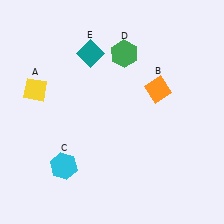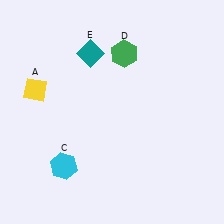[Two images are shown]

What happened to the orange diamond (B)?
The orange diamond (B) was removed in Image 2. It was in the top-right area of Image 1.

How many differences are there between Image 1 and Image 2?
There is 1 difference between the two images.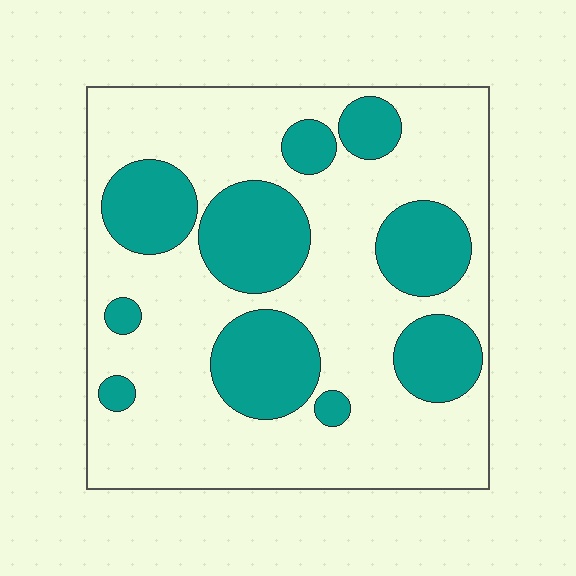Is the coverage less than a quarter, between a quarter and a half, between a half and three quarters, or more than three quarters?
Between a quarter and a half.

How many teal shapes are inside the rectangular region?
10.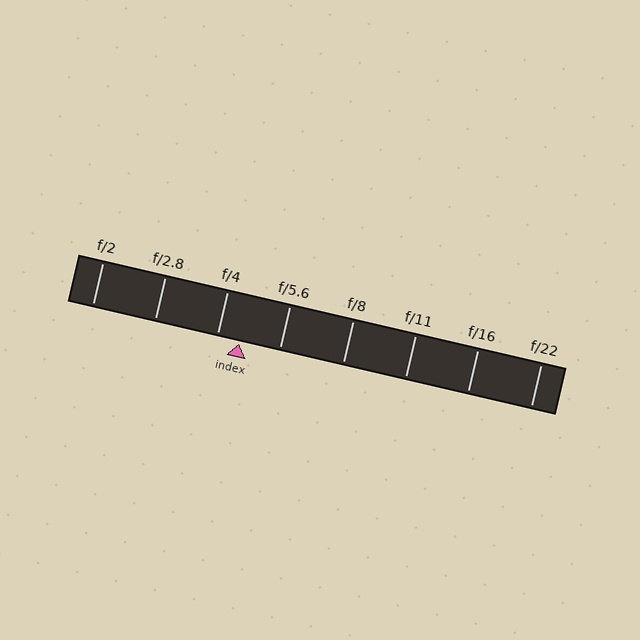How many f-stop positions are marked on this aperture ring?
There are 8 f-stop positions marked.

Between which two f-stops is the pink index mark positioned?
The index mark is between f/4 and f/5.6.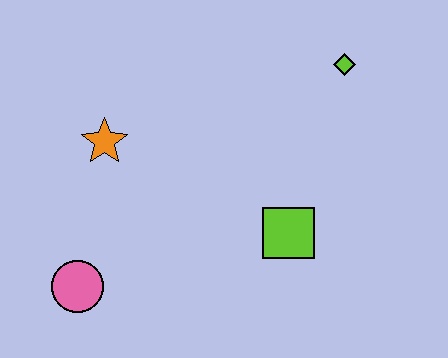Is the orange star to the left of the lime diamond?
Yes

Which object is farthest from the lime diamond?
The pink circle is farthest from the lime diamond.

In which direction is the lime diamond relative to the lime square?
The lime diamond is above the lime square.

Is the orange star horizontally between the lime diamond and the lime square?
No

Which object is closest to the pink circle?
The orange star is closest to the pink circle.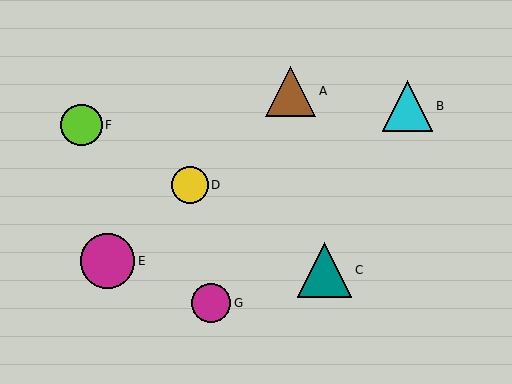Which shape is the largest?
The magenta circle (labeled E) is the largest.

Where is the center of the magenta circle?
The center of the magenta circle is at (211, 303).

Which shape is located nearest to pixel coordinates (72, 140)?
The lime circle (labeled F) at (82, 125) is nearest to that location.